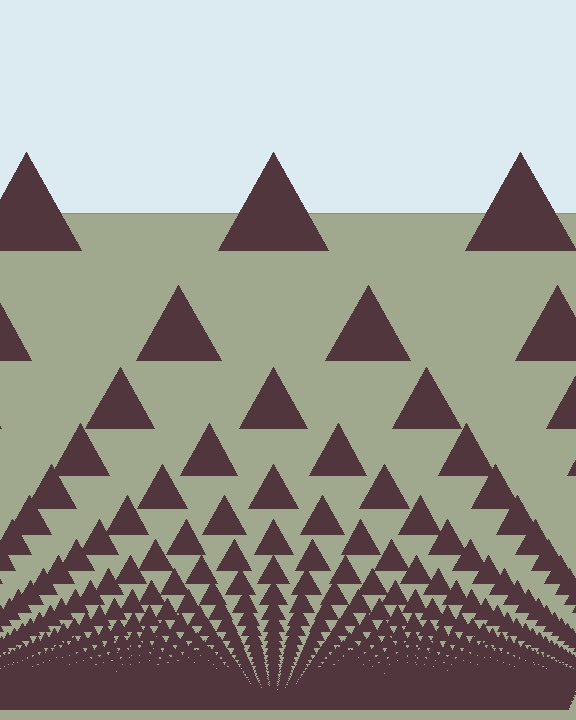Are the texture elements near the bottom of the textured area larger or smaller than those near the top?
Smaller. The gradient is inverted — elements near the bottom are smaller and denser.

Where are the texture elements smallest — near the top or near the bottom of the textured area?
Near the bottom.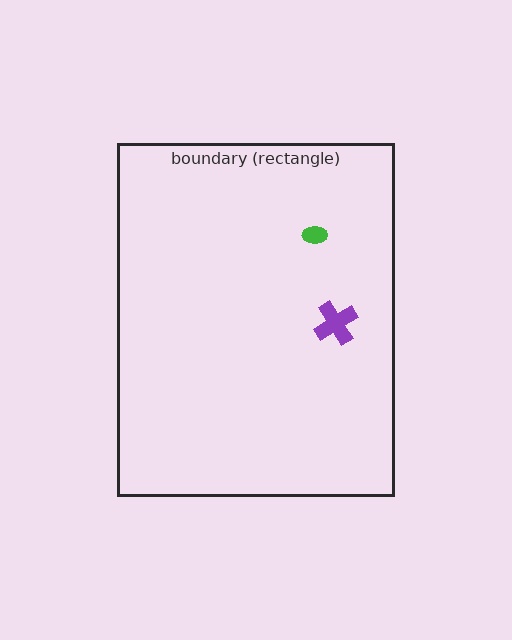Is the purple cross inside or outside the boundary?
Inside.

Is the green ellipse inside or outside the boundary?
Inside.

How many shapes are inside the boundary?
2 inside, 0 outside.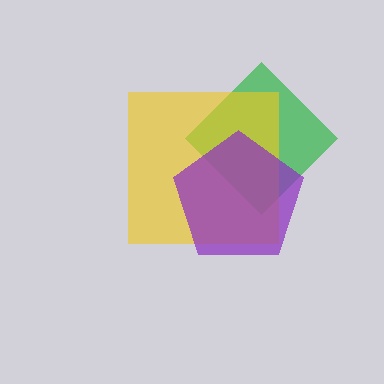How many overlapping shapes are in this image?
There are 3 overlapping shapes in the image.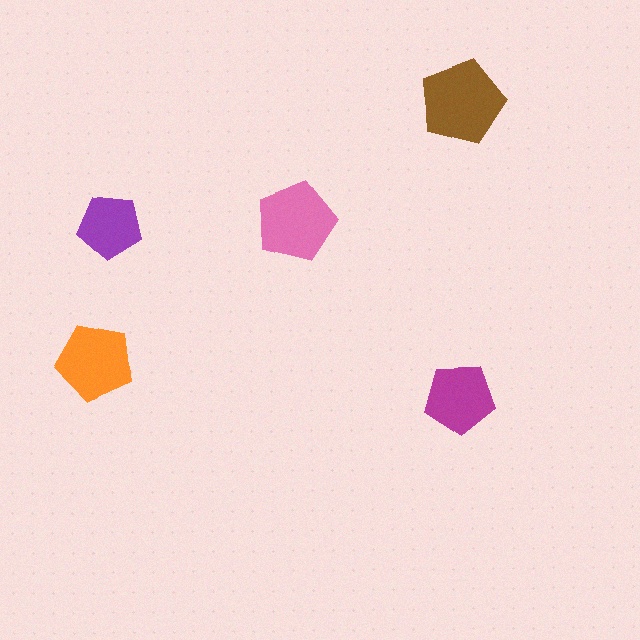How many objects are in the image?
There are 5 objects in the image.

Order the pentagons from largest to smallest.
the brown one, the pink one, the orange one, the magenta one, the purple one.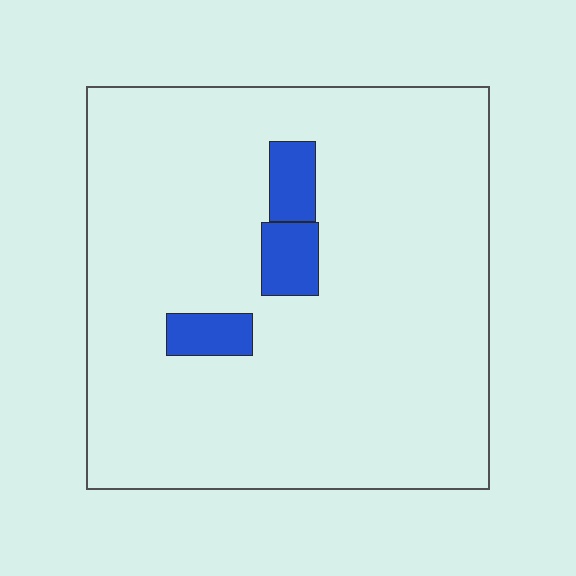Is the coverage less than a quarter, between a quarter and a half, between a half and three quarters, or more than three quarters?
Less than a quarter.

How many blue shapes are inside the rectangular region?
3.